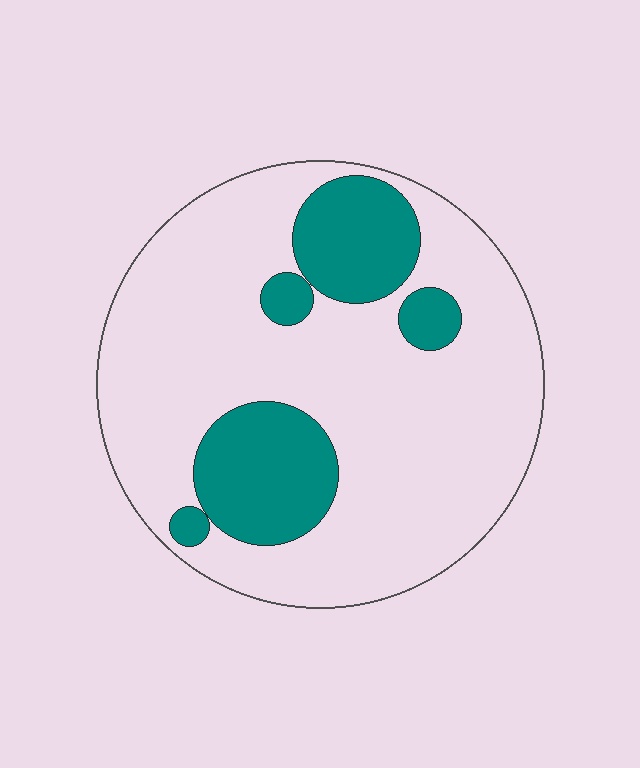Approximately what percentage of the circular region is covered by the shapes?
Approximately 25%.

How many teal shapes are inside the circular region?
5.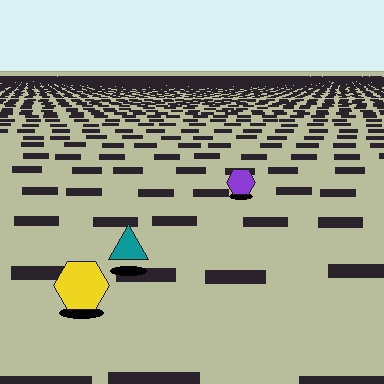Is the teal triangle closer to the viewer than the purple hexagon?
Yes. The teal triangle is closer — you can tell from the texture gradient: the ground texture is coarser near it.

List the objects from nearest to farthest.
From nearest to farthest: the yellow hexagon, the teal triangle, the purple hexagon.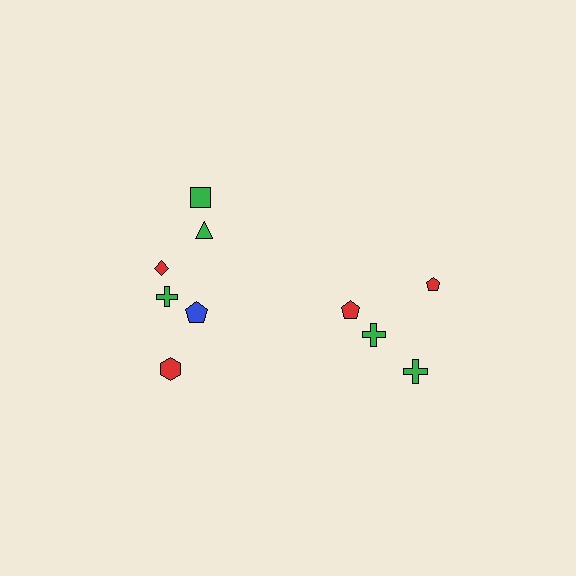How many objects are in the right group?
There are 4 objects.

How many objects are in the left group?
There are 6 objects.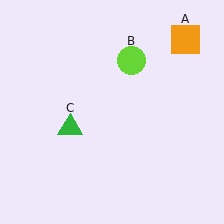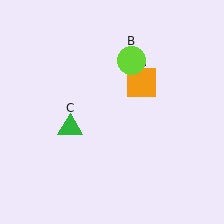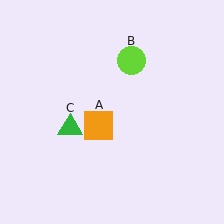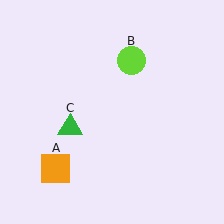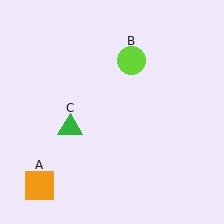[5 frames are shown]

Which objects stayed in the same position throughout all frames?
Lime circle (object B) and green triangle (object C) remained stationary.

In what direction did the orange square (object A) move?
The orange square (object A) moved down and to the left.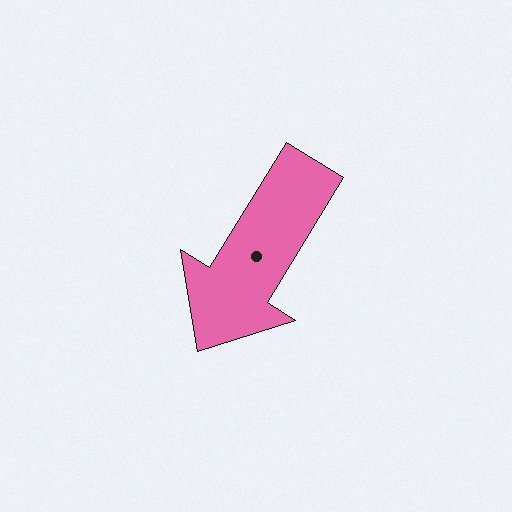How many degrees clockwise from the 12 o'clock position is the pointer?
Approximately 212 degrees.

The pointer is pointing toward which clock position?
Roughly 7 o'clock.